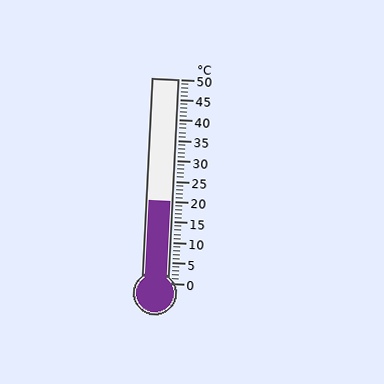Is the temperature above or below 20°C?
The temperature is at 20°C.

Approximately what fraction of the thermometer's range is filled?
The thermometer is filled to approximately 40% of its range.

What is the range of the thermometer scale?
The thermometer scale ranges from 0°C to 50°C.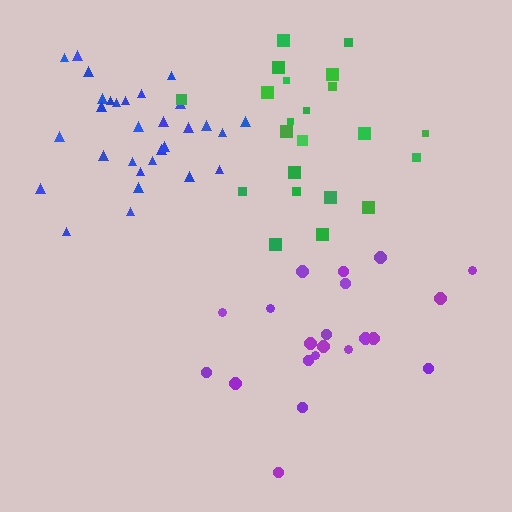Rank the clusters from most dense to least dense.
blue, green, purple.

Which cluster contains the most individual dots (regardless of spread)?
Blue (30).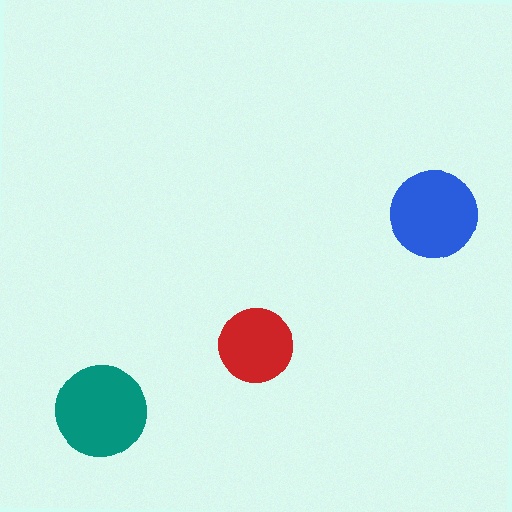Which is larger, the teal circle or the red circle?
The teal one.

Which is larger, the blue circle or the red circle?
The blue one.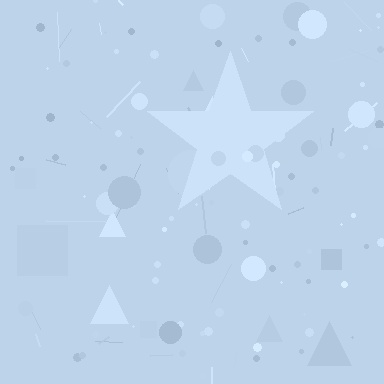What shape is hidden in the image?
A star is hidden in the image.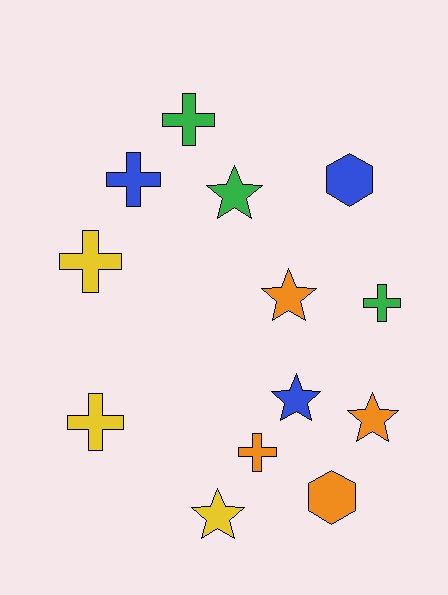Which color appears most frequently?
Orange, with 4 objects.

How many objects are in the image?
There are 13 objects.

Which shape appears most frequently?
Cross, with 6 objects.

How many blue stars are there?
There is 1 blue star.